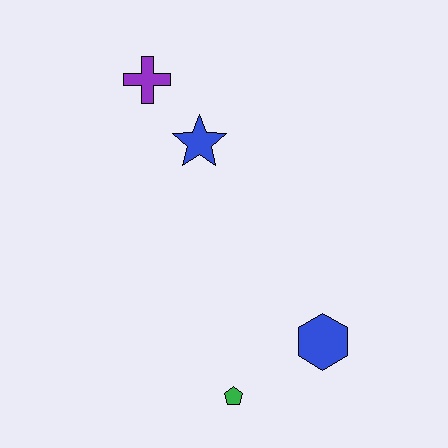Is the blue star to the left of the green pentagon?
Yes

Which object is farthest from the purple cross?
The green pentagon is farthest from the purple cross.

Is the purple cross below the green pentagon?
No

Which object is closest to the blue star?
The purple cross is closest to the blue star.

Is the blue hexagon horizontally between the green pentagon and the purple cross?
No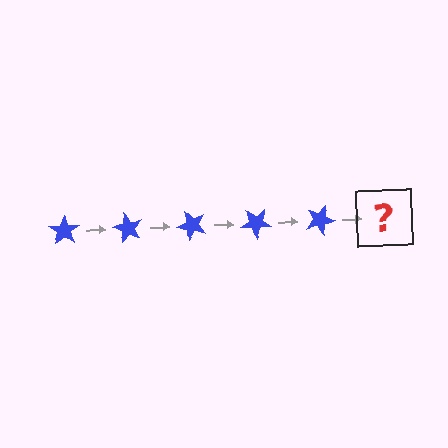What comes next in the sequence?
The next element should be a blue star rotated 300 degrees.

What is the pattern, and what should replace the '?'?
The pattern is that the star rotates 60 degrees each step. The '?' should be a blue star rotated 300 degrees.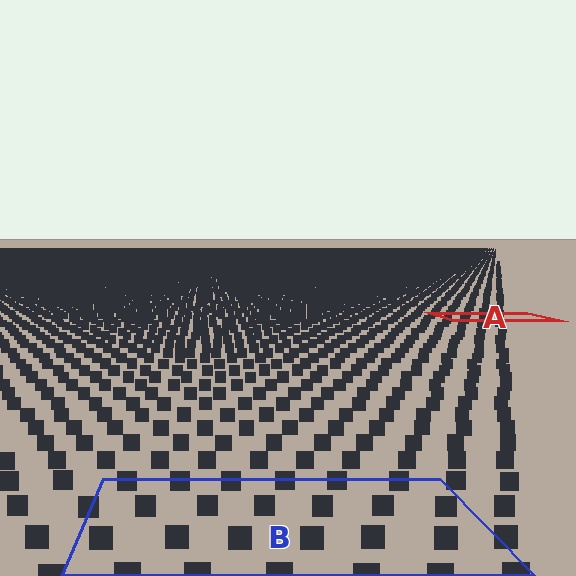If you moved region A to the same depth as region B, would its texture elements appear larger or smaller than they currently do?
They would appear larger. At a closer depth, the same texture elements are projected at a bigger on-screen size.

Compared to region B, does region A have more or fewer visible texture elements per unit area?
Region A has more texture elements per unit area — they are packed more densely because it is farther away.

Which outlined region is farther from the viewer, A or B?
Region A is farther from the viewer — the texture elements inside it appear smaller and more densely packed.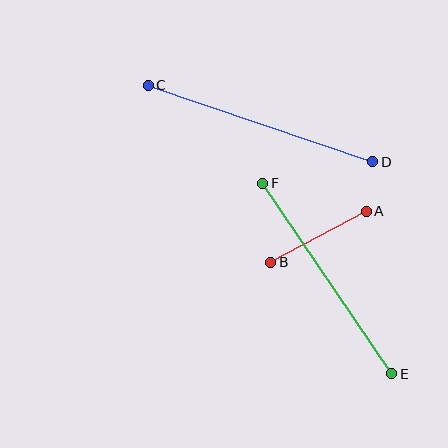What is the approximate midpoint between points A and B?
The midpoint is at approximately (319, 237) pixels.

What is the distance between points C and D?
The distance is approximately 237 pixels.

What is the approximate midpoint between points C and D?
The midpoint is at approximately (260, 123) pixels.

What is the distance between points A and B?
The distance is approximately 108 pixels.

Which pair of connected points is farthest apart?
Points C and D are farthest apart.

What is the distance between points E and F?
The distance is approximately 230 pixels.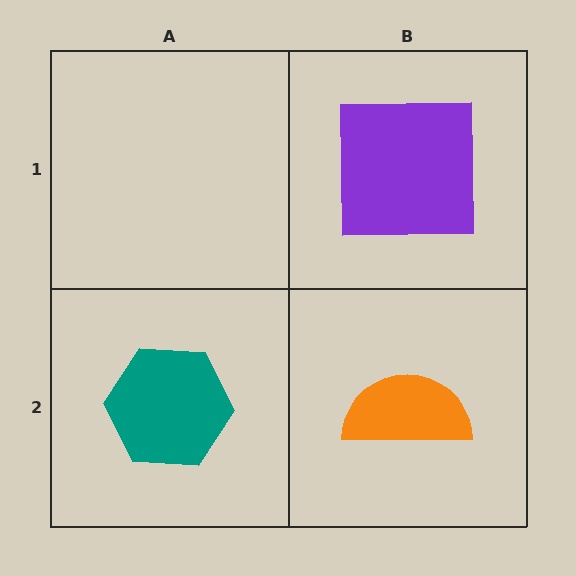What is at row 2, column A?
A teal hexagon.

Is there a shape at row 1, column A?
No, that cell is empty.